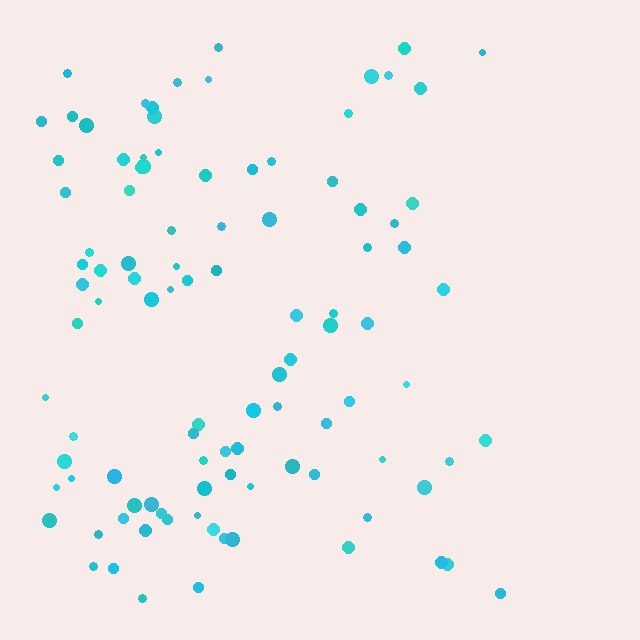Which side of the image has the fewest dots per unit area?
The right.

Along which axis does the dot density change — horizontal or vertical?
Horizontal.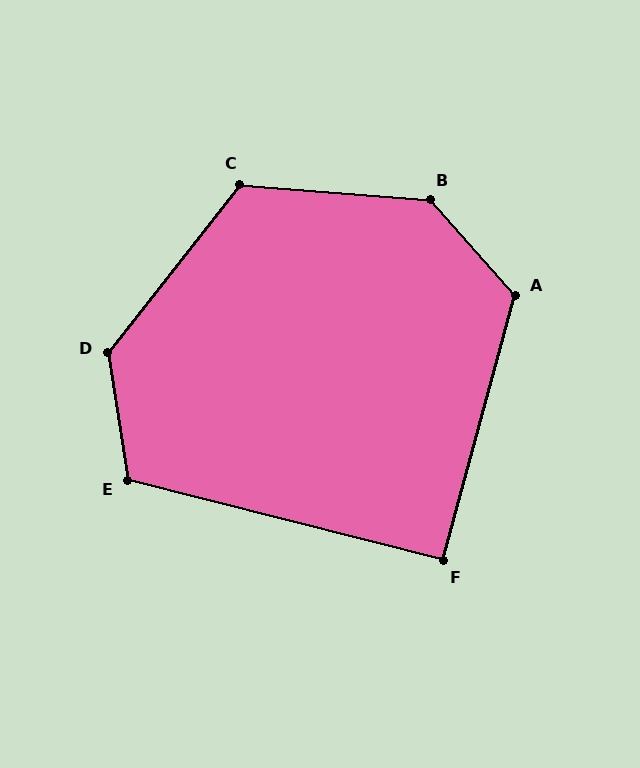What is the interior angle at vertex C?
Approximately 124 degrees (obtuse).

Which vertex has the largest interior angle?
B, at approximately 136 degrees.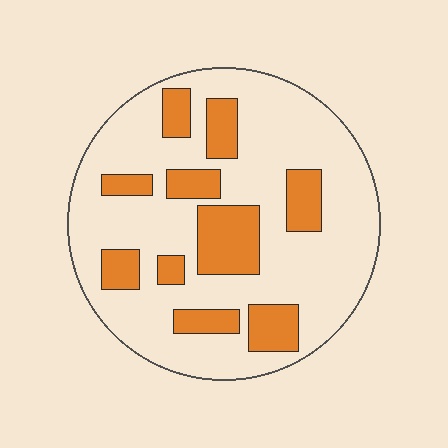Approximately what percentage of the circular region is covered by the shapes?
Approximately 25%.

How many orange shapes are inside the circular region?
10.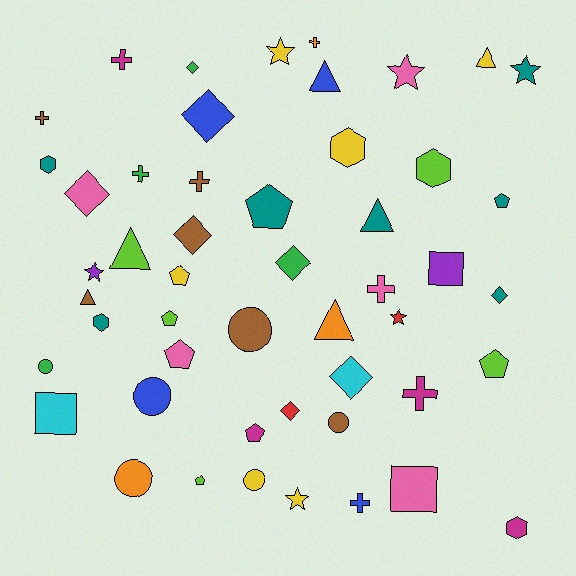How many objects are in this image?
There are 50 objects.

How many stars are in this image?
There are 6 stars.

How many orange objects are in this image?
There are 3 orange objects.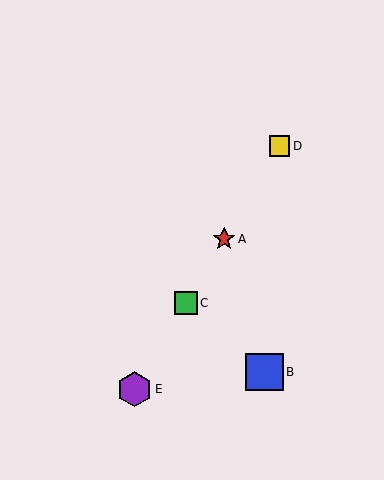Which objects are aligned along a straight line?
Objects A, C, D, E are aligned along a straight line.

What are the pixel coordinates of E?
Object E is at (135, 389).